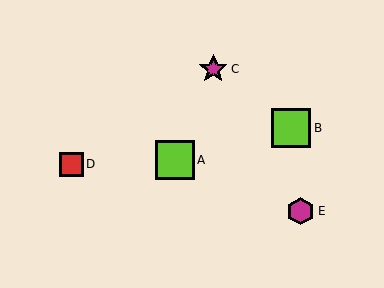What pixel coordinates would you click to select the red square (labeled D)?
Click at (71, 164) to select the red square D.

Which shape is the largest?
The lime square (labeled B) is the largest.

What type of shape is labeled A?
Shape A is a lime square.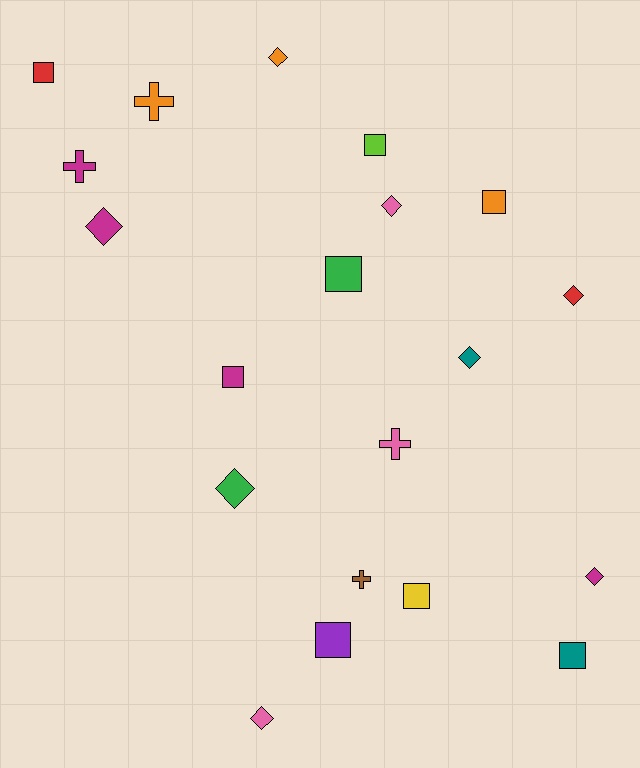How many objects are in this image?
There are 20 objects.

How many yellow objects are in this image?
There is 1 yellow object.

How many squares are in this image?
There are 8 squares.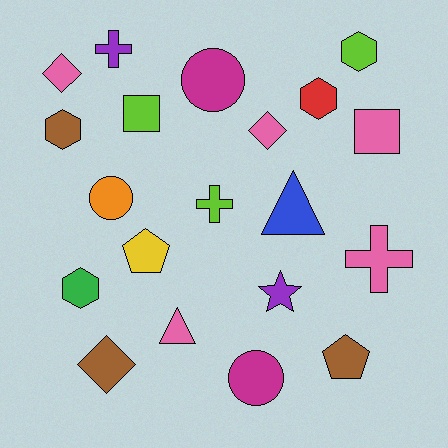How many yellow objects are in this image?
There is 1 yellow object.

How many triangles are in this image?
There are 2 triangles.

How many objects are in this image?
There are 20 objects.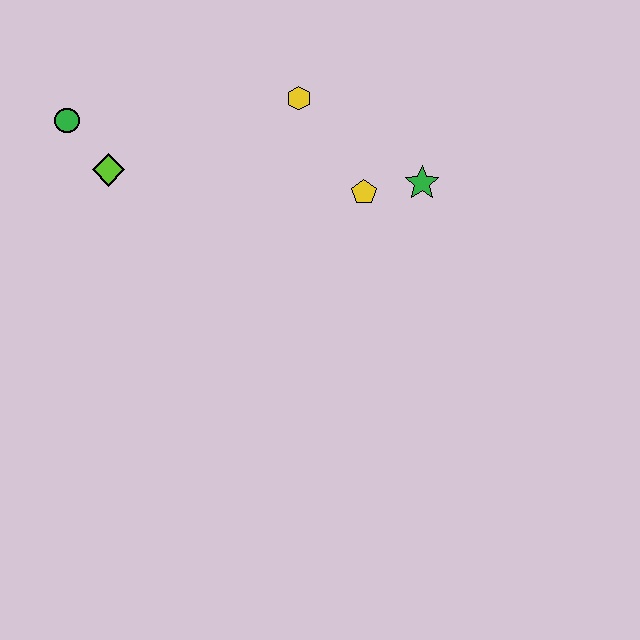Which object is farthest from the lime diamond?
The green star is farthest from the lime diamond.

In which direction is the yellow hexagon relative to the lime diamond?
The yellow hexagon is to the right of the lime diamond.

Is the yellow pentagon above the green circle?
No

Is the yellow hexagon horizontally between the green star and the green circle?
Yes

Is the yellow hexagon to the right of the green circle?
Yes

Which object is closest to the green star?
The yellow pentagon is closest to the green star.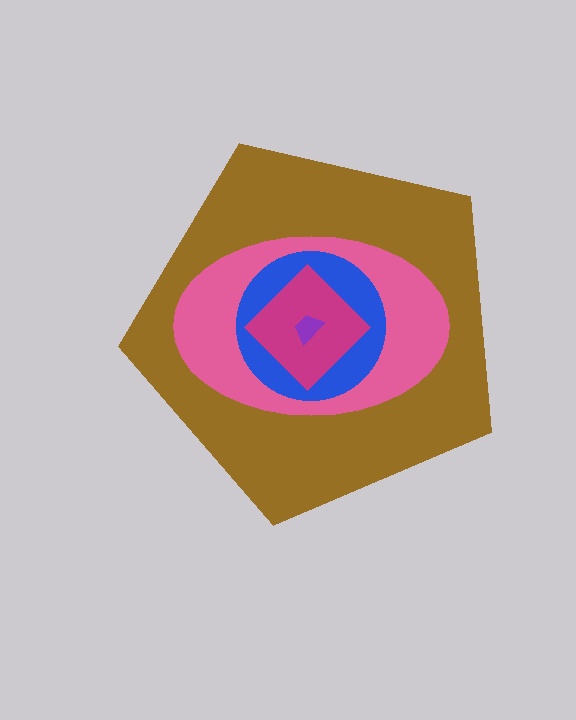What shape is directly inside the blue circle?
The magenta diamond.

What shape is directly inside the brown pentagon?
The pink ellipse.